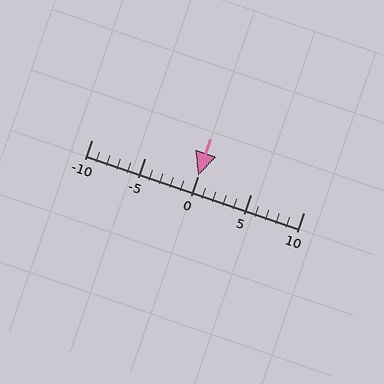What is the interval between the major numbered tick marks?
The major tick marks are spaced 5 units apart.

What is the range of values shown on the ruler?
The ruler shows values from -10 to 10.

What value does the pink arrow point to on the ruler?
The pink arrow points to approximately 0.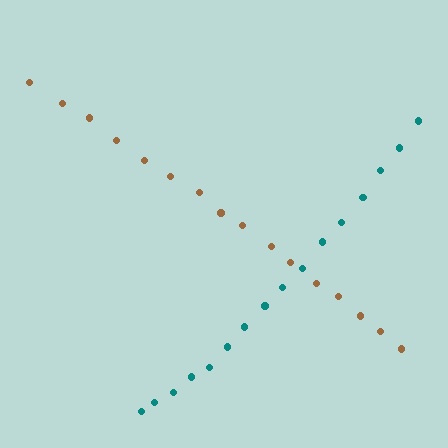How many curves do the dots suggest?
There are 2 distinct paths.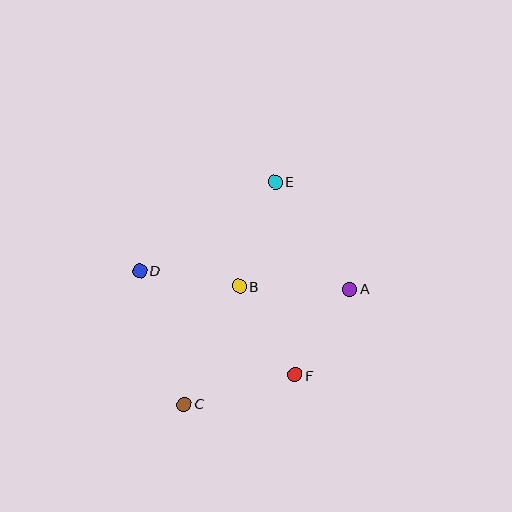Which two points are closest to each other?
Points B and D are closest to each other.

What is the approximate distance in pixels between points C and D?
The distance between C and D is approximately 141 pixels.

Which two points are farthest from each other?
Points C and E are farthest from each other.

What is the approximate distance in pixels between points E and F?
The distance between E and F is approximately 194 pixels.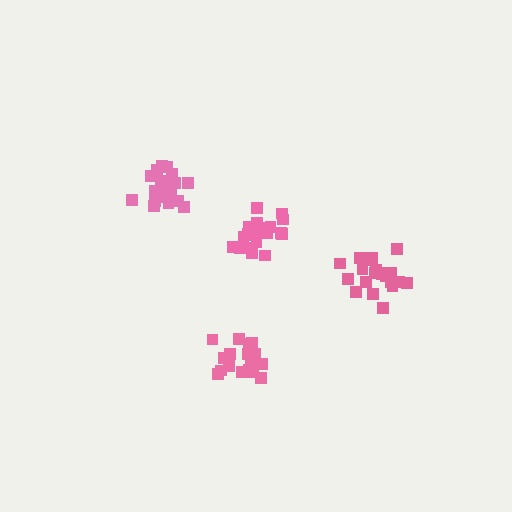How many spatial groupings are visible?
There are 4 spatial groupings.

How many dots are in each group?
Group 1: 21 dots, Group 2: 20 dots, Group 3: 20 dots, Group 4: 18 dots (79 total).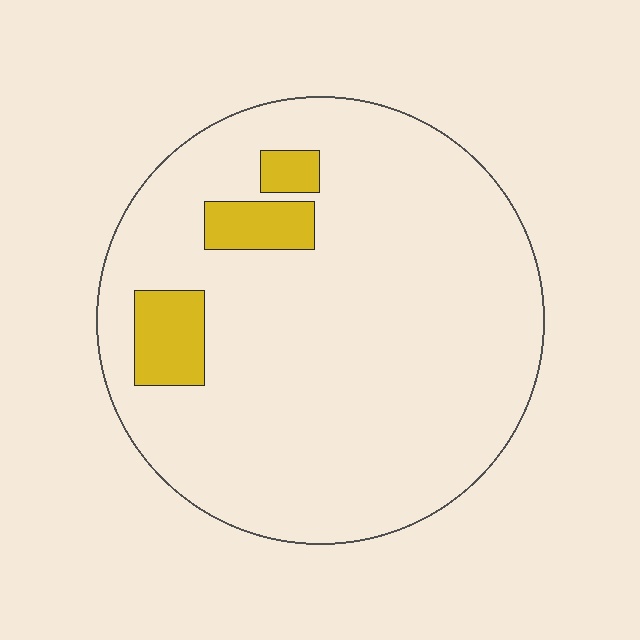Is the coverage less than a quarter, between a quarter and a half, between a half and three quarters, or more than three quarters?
Less than a quarter.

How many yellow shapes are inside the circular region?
3.